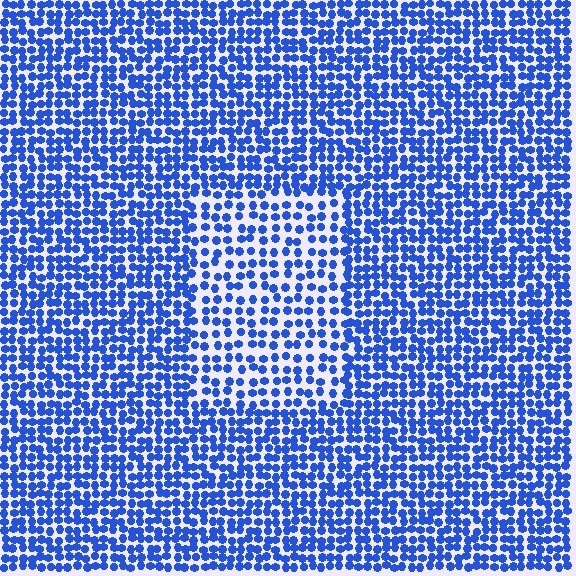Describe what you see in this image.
The image contains small blue elements arranged at two different densities. A rectangle-shaped region is visible where the elements are less densely packed than the surrounding area.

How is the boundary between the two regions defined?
The boundary is defined by a change in element density (approximately 1.7x ratio). All elements are the same color, size, and shape.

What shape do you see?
I see a rectangle.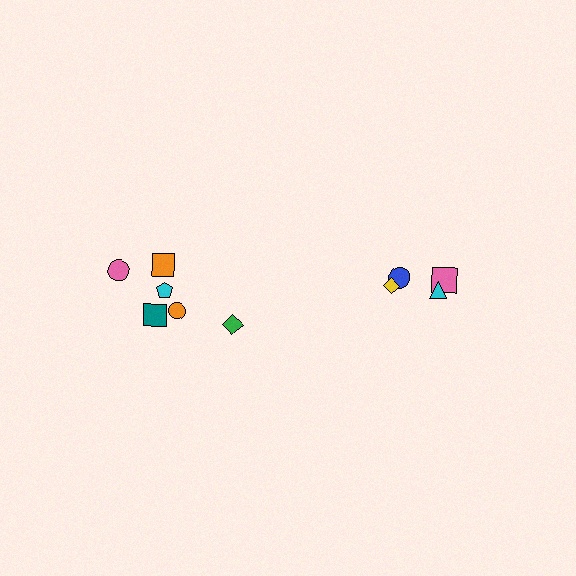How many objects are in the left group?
There are 6 objects.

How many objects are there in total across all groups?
There are 10 objects.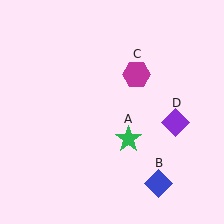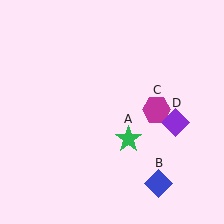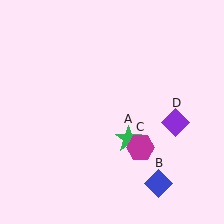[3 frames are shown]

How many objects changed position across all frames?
1 object changed position: magenta hexagon (object C).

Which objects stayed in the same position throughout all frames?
Green star (object A) and blue diamond (object B) and purple diamond (object D) remained stationary.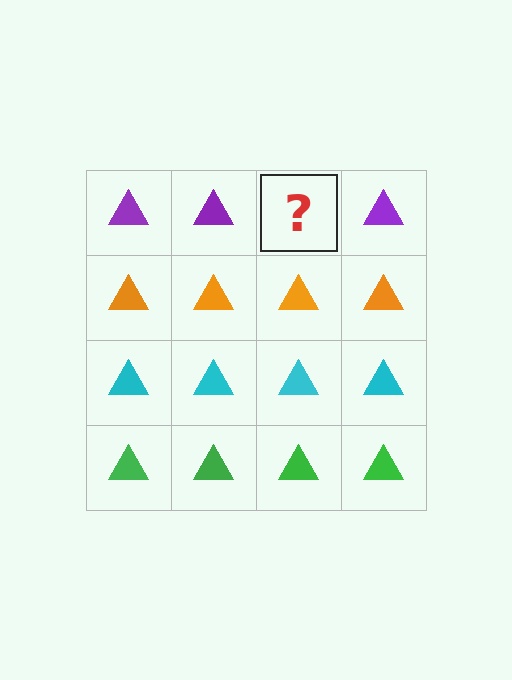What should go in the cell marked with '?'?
The missing cell should contain a purple triangle.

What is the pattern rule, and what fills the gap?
The rule is that each row has a consistent color. The gap should be filled with a purple triangle.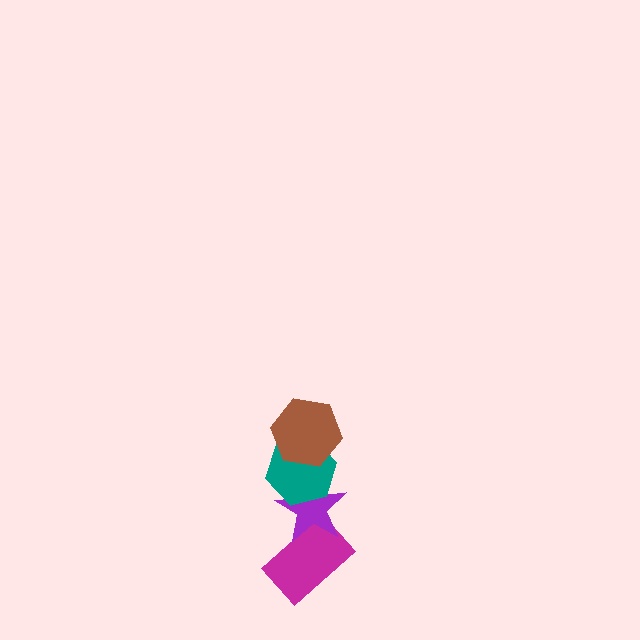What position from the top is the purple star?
The purple star is 3rd from the top.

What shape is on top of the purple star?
The teal hexagon is on top of the purple star.